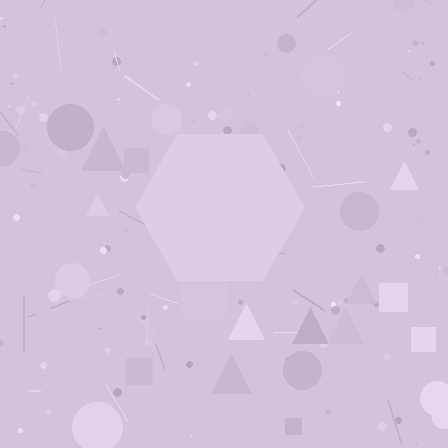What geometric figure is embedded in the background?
A hexagon is embedded in the background.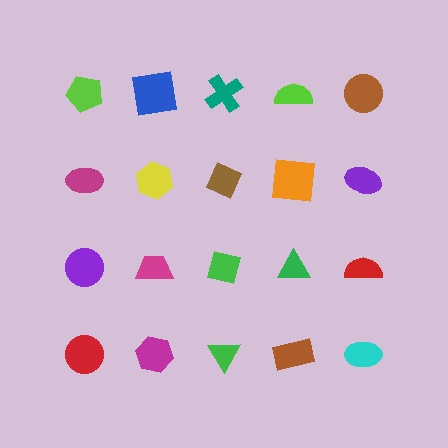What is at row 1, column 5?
A brown circle.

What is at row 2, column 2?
A yellow hexagon.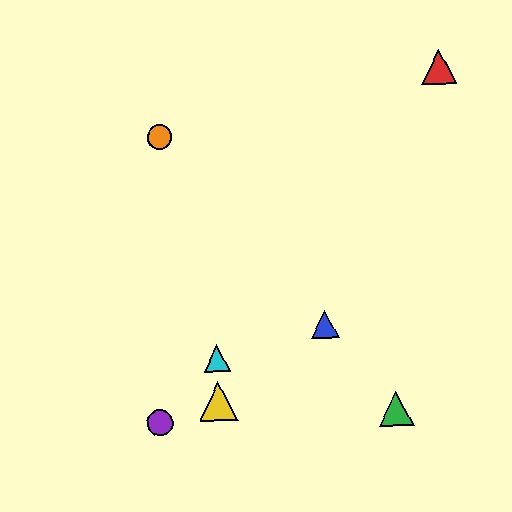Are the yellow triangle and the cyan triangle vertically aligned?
Yes, both are at x≈219.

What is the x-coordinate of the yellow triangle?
The yellow triangle is at x≈219.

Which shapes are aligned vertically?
The yellow triangle, the cyan triangle are aligned vertically.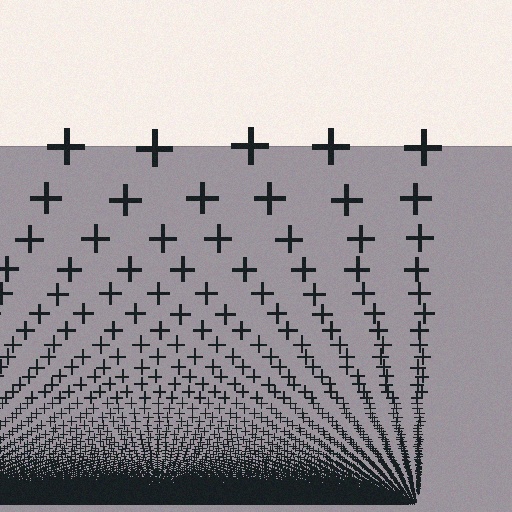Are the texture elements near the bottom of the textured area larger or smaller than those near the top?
Smaller. The gradient is inverted — elements near the bottom are smaller and denser.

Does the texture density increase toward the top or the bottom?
Density increases toward the bottom.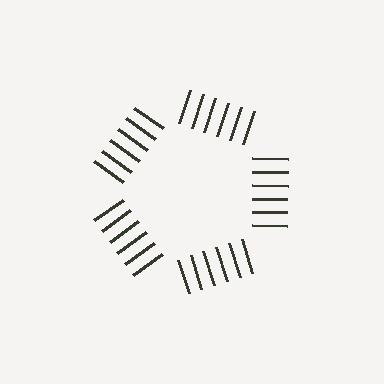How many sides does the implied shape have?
5 sides — the line-ends trace a pentagon.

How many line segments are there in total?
30 — 6 along each of the 5 edges.